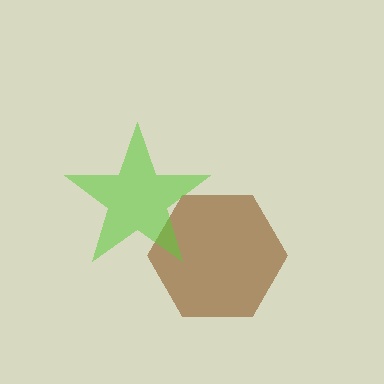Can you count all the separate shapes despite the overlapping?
Yes, there are 2 separate shapes.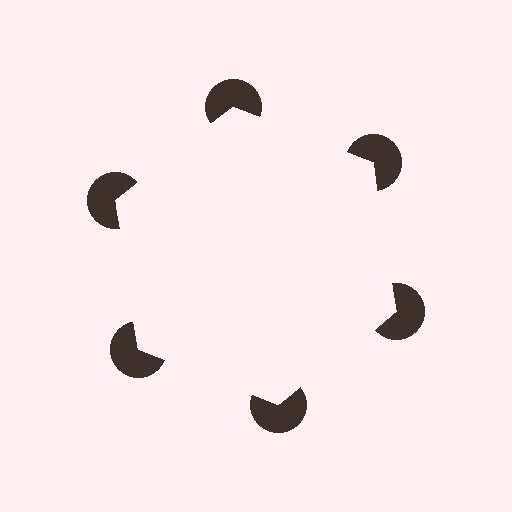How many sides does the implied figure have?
6 sides.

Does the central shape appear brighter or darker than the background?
It typically appears slightly brighter than the background, even though no actual brightness change is drawn.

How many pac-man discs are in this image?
There are 6 — one at each vertex of the illusory hexagon.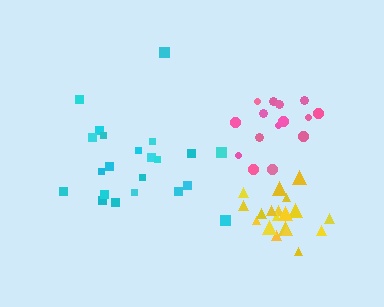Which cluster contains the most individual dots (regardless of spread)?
Cyan (22).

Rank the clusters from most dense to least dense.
yellow, pink, cyan.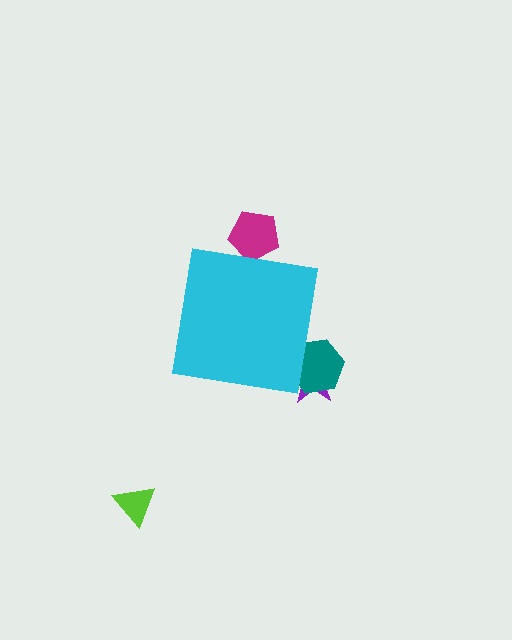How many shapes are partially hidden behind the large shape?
3 shapes are partially hidden.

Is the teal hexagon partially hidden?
Yes, the teal hexagon is partially hidden behind the cyan square.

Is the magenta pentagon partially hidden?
Yes, the magenta pentagon is partially hidden behind the cyan square.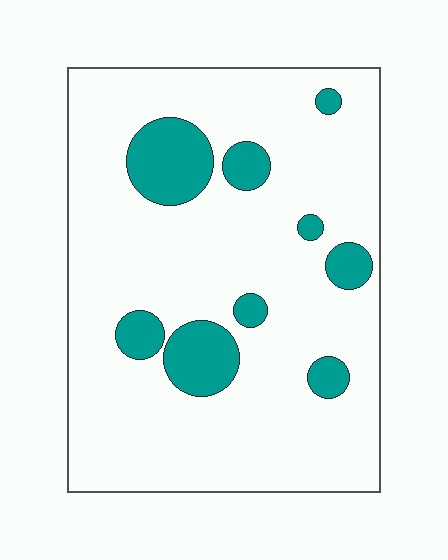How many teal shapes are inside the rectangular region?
9.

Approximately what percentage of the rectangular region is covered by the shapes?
Approximately 15%.